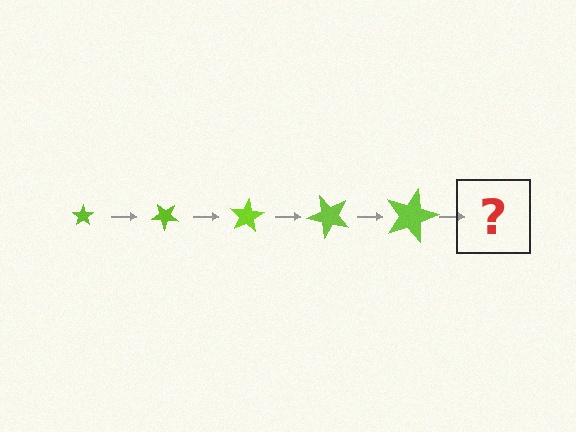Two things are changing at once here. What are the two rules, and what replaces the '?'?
The two rules are that the star grows larger each step and it rotates 40 degrees each step. The '?' should be a star, larger than the previous one and rotated 200 degrees from the start.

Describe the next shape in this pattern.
It should be a star, larger than the previous one and rotated 200 degrees from the start.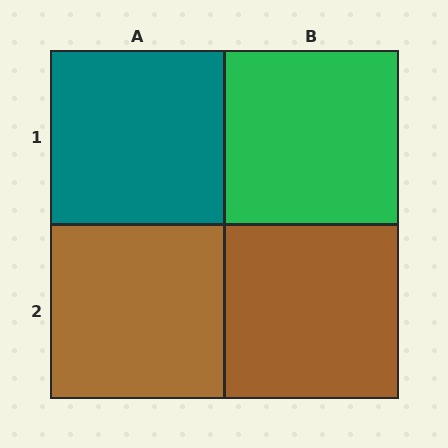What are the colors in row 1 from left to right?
Teal, green.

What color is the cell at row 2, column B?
Brown.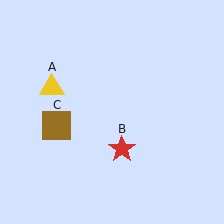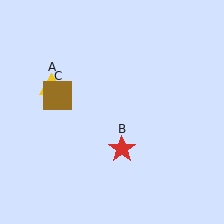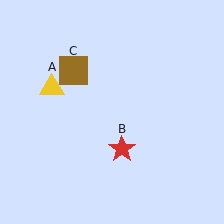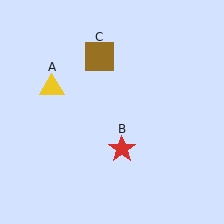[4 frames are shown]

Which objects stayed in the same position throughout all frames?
Yellow triangle (object A) and red star (object B) remained stationary.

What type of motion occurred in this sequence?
The brown square (object C) rotated clockwise around the center of the scene.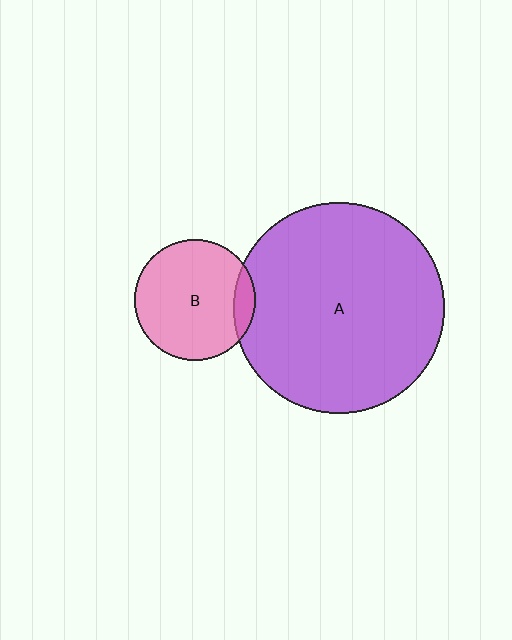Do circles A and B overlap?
Yes.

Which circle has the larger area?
Circle A (purple).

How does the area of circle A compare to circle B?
Approximately 3.1 times.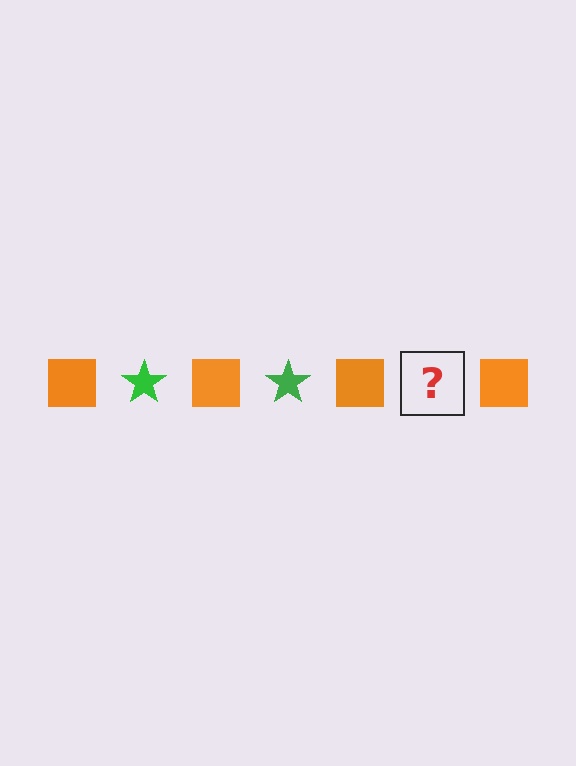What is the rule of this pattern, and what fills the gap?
The rule is that the pattern alternates between orange square and green star. The gap should be filled with a green star.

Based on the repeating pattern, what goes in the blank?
The blank should be a green star.